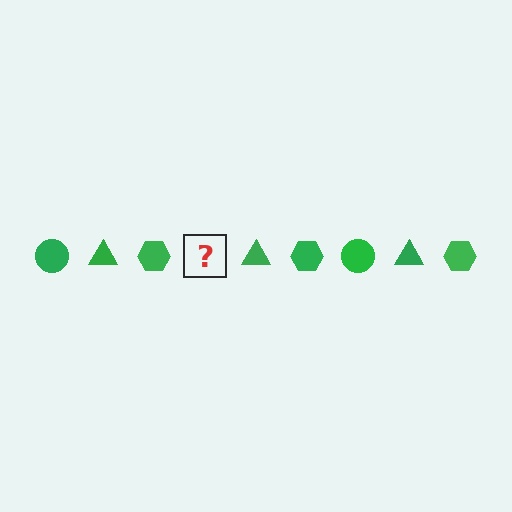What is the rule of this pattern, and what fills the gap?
The rule is that the pattern cycles through circle, triangle, hexagon shapes in green. The gap should be filled with a green circle.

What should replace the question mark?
The question mark should be replaced with a green circle.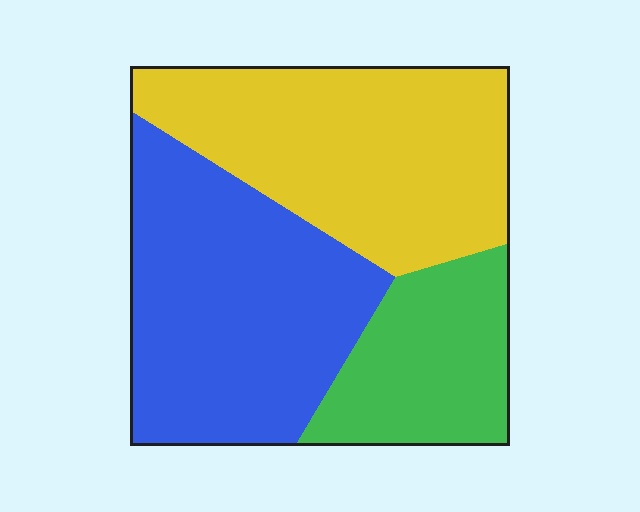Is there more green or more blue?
Blue.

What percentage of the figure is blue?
Blue takes up between a third and a half of the figure.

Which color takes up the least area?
Green, at roughly 20%.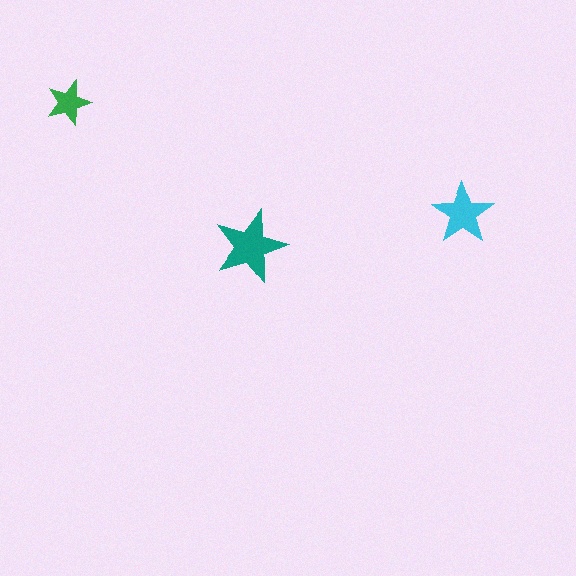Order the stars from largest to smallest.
the teal one, the cyan one, the green one.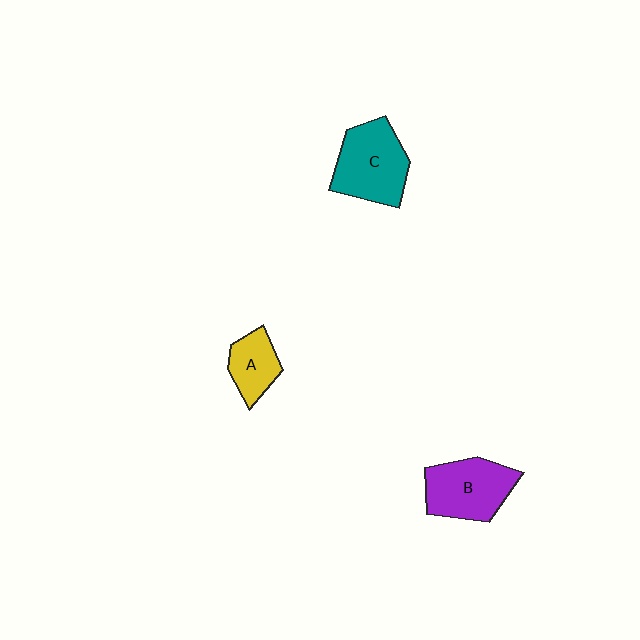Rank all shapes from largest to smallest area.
From largest to smallest: C (teal), B (purple), A (yellow).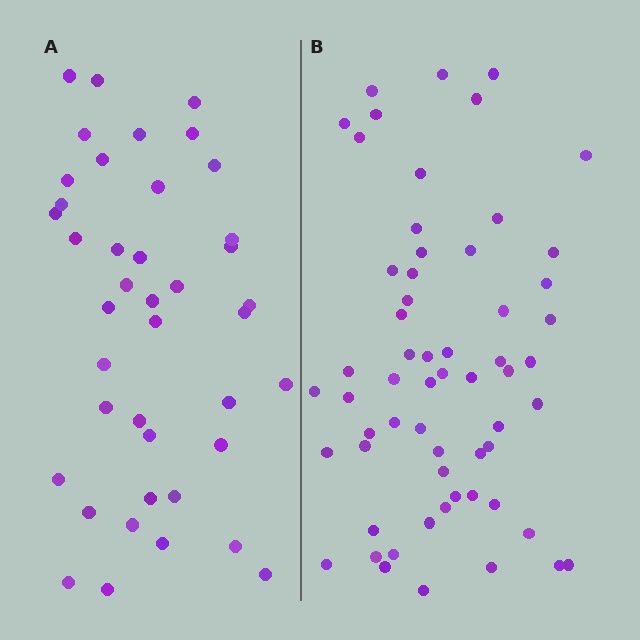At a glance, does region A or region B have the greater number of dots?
Region B (the right region) has more dots.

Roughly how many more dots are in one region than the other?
Region B has approximately 20 more dots than region A.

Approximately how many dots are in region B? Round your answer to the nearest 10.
About 60 dots.